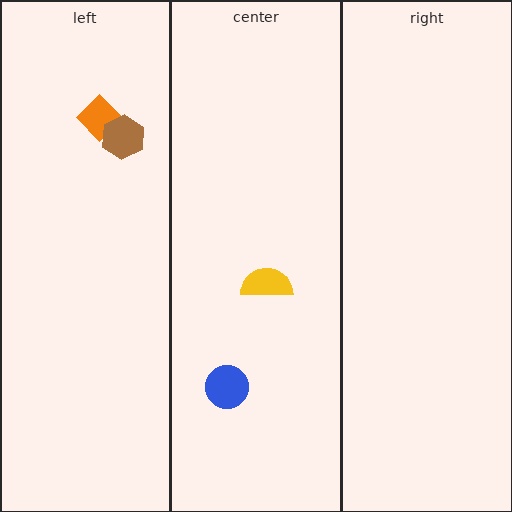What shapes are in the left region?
The orange diamond, the brown hexagon.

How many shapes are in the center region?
2.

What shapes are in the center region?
The yellow semicircle, the blue circle.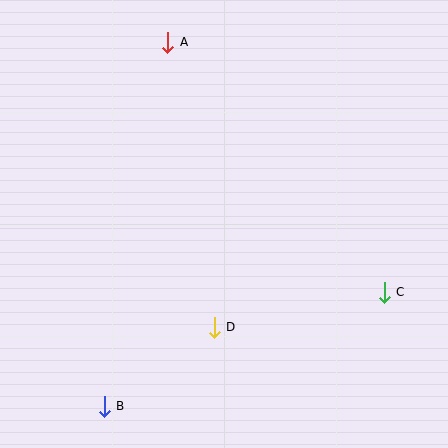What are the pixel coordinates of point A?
Point A is at (168, 42).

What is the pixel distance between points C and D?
The distance between C and D is 173 pixels.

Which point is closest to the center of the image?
Point D at (214, 327) is closest to the center.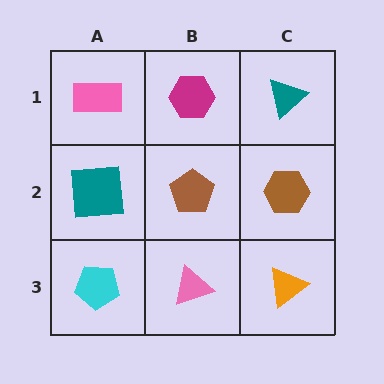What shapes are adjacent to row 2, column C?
A teal triangle (row 1, column C), an orange triangle (row 3, column C), a brown pentagon (row 2, column B).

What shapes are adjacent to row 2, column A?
A pink rectangle (row 1, column A), a cyan pentagon (row 3, column A), a brown pentagon (row 2, column B).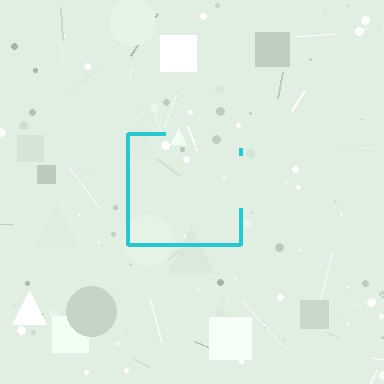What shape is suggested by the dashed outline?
The dashed outline suggests a square.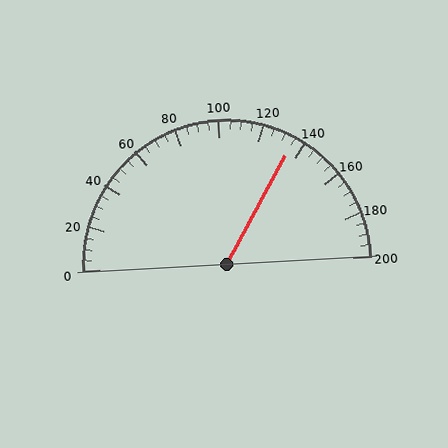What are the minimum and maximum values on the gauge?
The gauge ranges from 0 to 200.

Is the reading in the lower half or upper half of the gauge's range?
The reading is in the upper half of the range (0 to 200).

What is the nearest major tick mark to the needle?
The nearest major tick mark is 140.